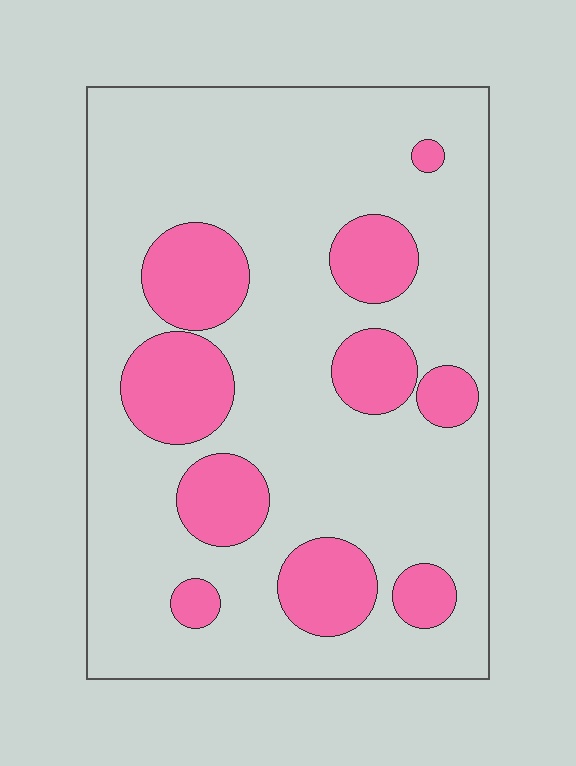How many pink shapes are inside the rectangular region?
10.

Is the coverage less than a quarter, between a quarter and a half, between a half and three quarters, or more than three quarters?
Less than a quarter.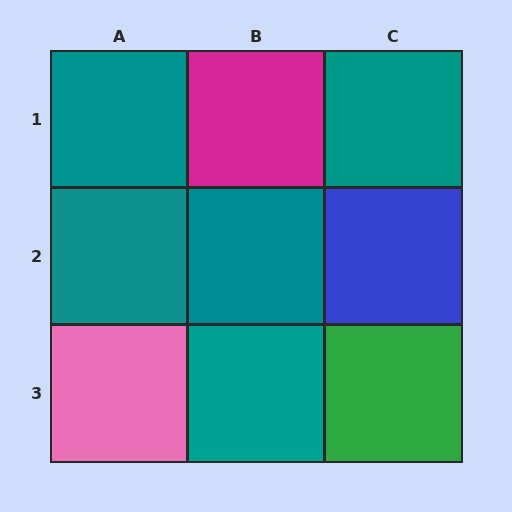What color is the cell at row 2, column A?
Teal.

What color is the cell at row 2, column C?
Blue.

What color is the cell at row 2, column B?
Teal.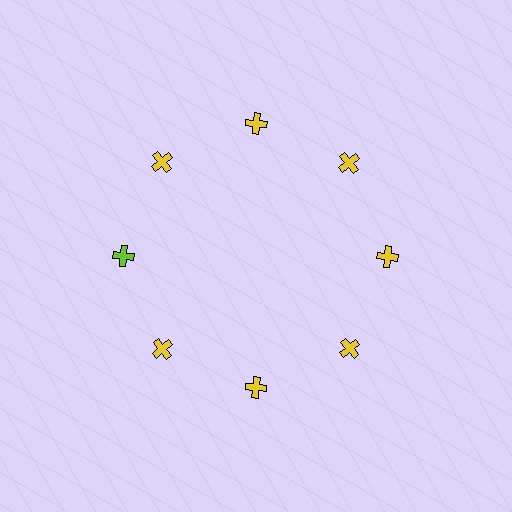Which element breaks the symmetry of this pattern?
The lime cross at roughly the 9 o'clock position breaks the symmetry. All other shapes are yellow crosses.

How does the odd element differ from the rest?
It has a different color: lime instead of yellow.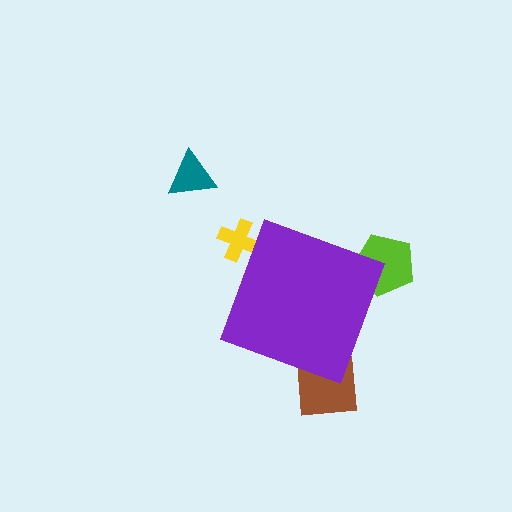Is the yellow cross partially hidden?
Yes, the yellow cross is partially hidden behind the purple diamond.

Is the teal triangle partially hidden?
No, the teal triangle is fully visible.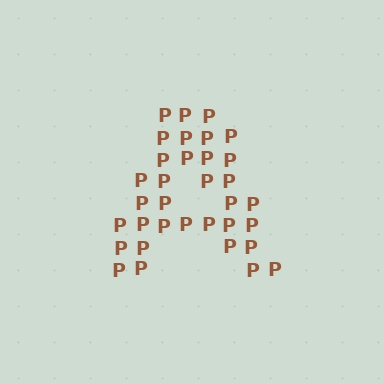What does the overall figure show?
The overall figure shows the letter A.